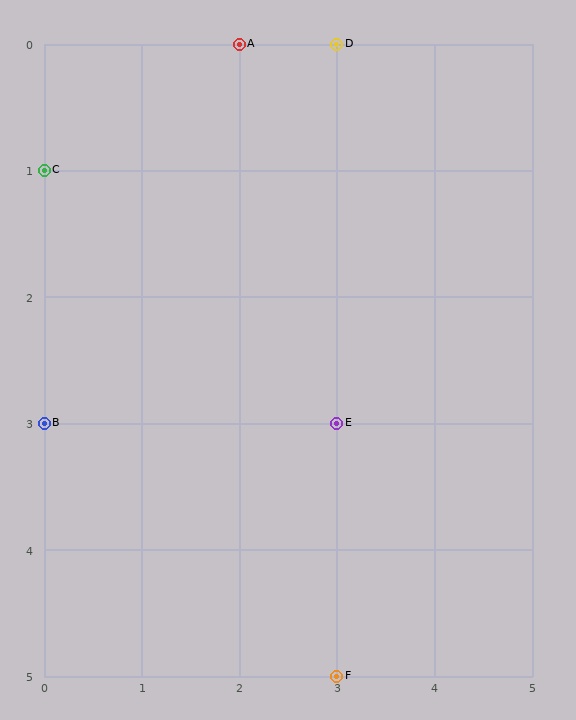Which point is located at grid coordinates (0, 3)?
Point B is at (0, 3).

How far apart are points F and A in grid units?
Points F and A are 1 column and 5 rows apart (about 5.1 grid units diagonally).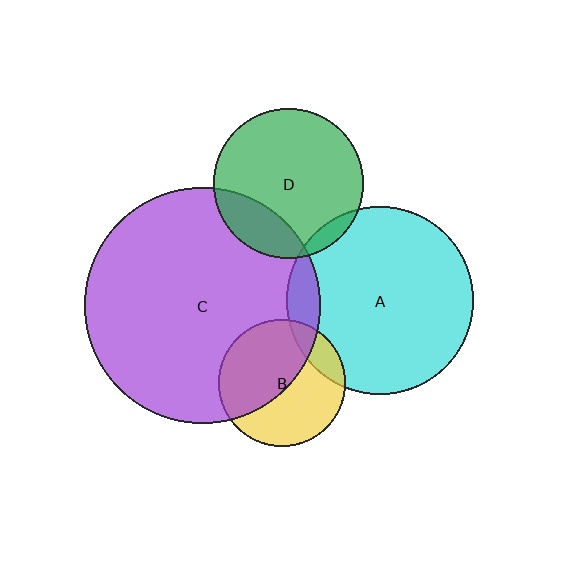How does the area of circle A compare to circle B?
Approximately 2.2 times.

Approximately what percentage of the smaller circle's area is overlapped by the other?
Approximately 5%.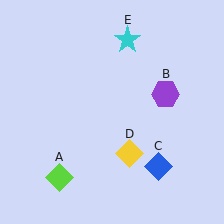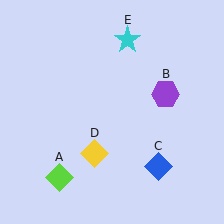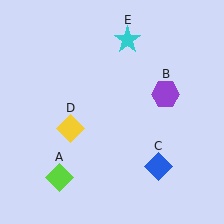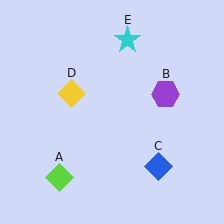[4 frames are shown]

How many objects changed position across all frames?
1 object changed position: yellow diamond (object D).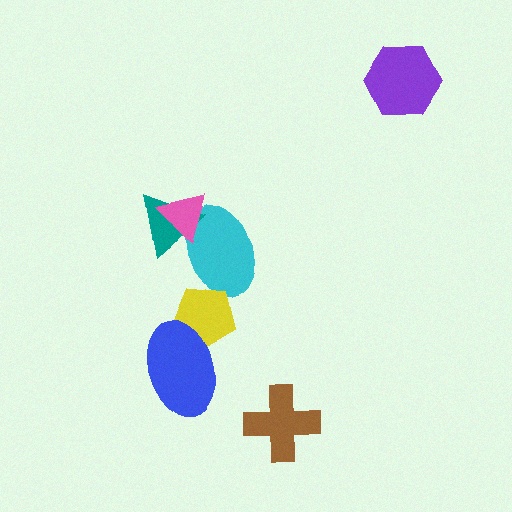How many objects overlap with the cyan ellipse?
3 objects overlap with the cyan ellipse.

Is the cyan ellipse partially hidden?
Yes, it is partially covered by another shape.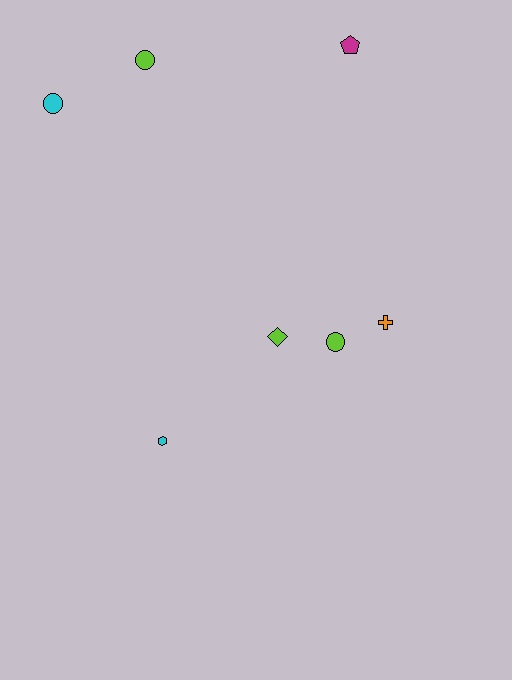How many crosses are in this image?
There is 1 cross.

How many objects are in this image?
There are 7 objects.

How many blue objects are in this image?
There are no blue objects.